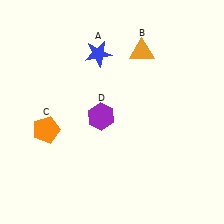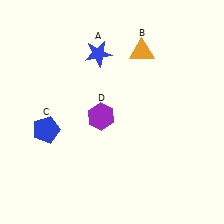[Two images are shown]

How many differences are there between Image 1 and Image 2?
There is 1 difference between the two images.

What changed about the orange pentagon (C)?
In Image 1, C is orange. In Image 2, it changed to blue.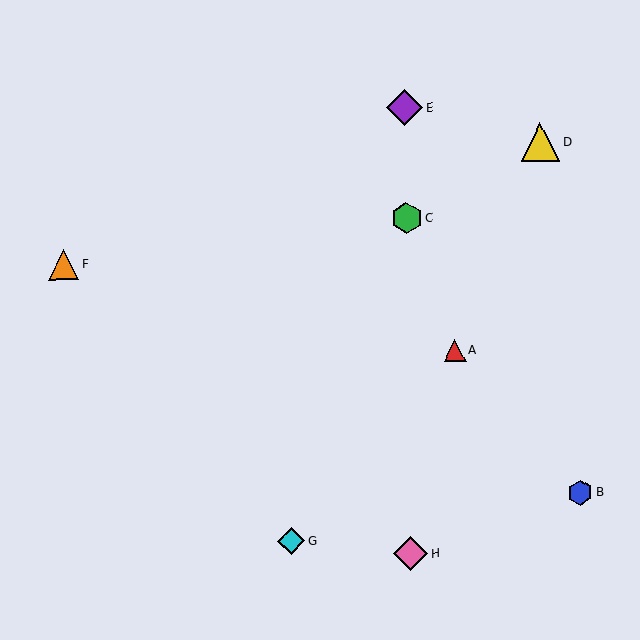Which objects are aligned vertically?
Objects C, E, H are aligned vertically.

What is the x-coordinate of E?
Object E is at x≈405.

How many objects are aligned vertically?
3 objects (C, E, H) are aligned vertically.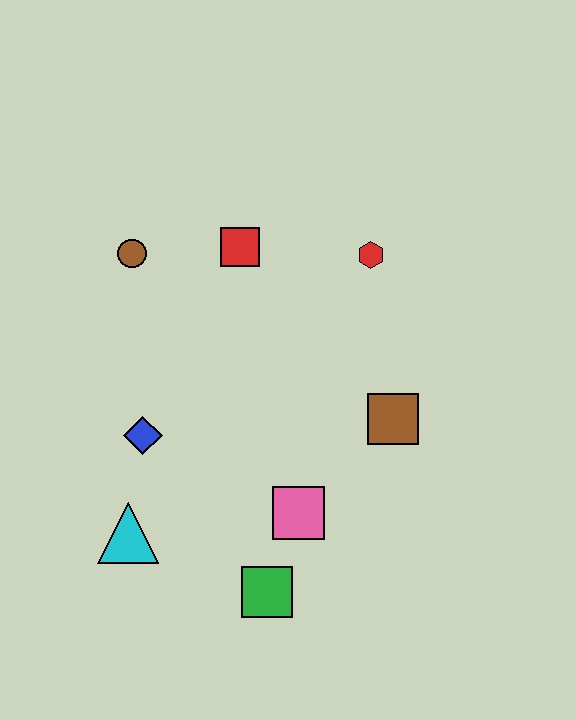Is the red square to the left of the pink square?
Yes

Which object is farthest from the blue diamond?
The red hexagon is farthest from the blue diamond.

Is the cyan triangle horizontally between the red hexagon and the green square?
No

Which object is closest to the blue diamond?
The cyan triangle is closest to the blue diamond.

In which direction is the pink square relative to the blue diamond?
The pink square is to the right of the blue diamond.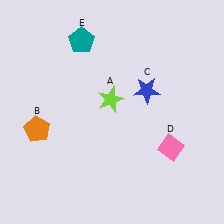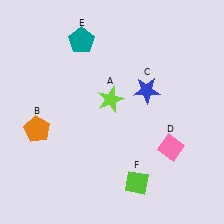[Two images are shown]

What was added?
A lime diamond (F) was added in Image 2.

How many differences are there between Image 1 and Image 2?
There is 1 difference between the two images.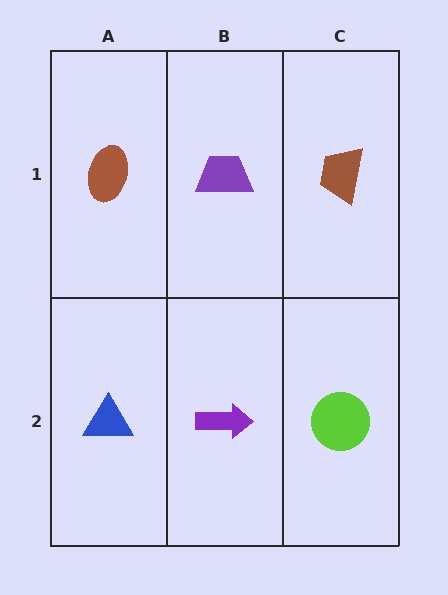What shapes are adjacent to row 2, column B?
A purple trapezoid (row 1, column B), a blue triangle (row 2, column A), a lime circle (row 2, column C).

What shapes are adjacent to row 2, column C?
A brown trapezoid (row 1, column C), a purple arrow (row 2, column B).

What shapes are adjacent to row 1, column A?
A blue triangle (row 2, column A), a purple trapezoid (row 1, column B).